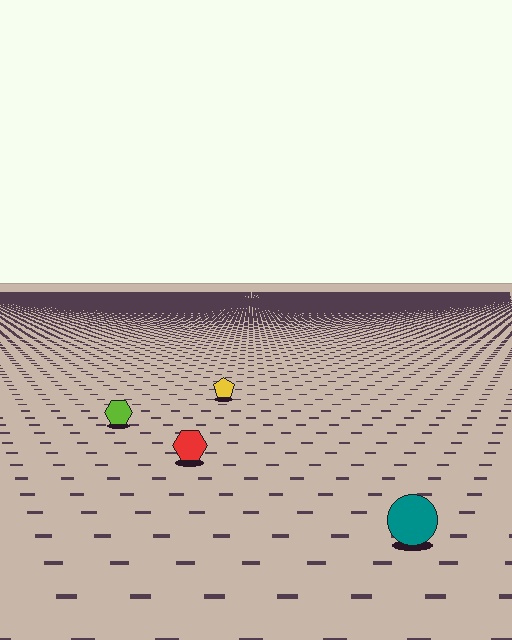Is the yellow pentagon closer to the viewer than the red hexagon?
No. The red hexagon is closer — you can tell from the texture gradient: the ground texture is coarser near it.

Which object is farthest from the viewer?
The yellow pentagon is farthest from the viewer. It appears smaller and the ground texture around it is denser.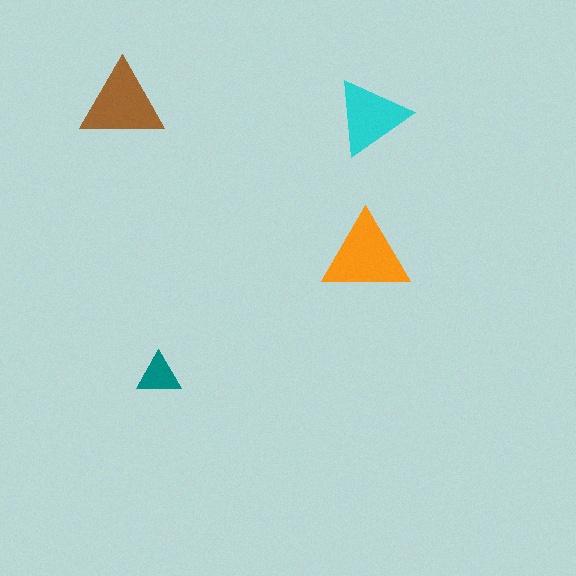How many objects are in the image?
There are 4 objects in the image.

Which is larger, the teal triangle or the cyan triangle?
The cyan one.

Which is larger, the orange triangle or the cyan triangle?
The orange one.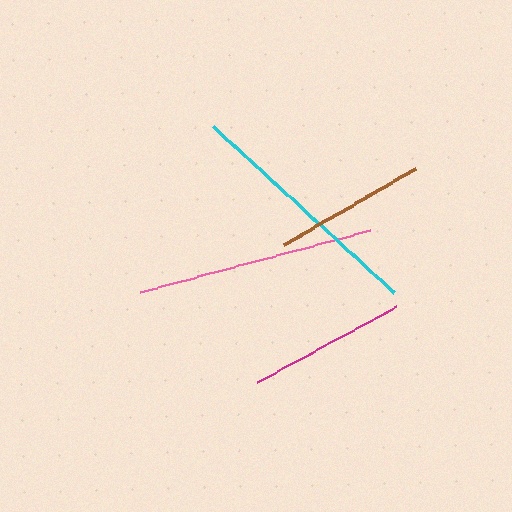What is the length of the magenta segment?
The magenta segment is approximately 159 pixels long.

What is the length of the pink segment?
The pink segment is approximately 238 pixels long.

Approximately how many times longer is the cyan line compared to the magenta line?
The cyan line is approximately 1.5 times the length of the magenta line.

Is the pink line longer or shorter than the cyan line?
The cyan line is longer than the pink line.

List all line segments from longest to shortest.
From longest to shortest: cyan, pink, magenta, brown.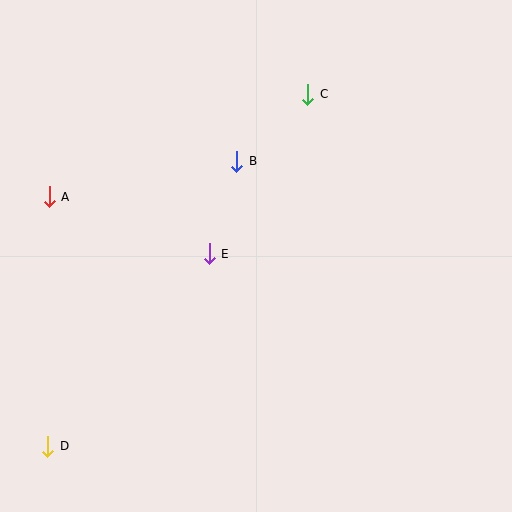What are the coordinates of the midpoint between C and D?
The midpoint between C and D is at (178, 270).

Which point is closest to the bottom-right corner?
Point E is closest to the bottom-right corner.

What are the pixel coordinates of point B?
Point B is at (237, 161).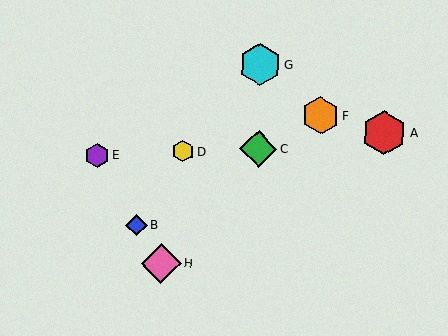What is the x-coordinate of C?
Object C is at x≈259.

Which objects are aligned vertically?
Objects C, G are aligned vertically.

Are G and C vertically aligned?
Yes, both are at x≈260.